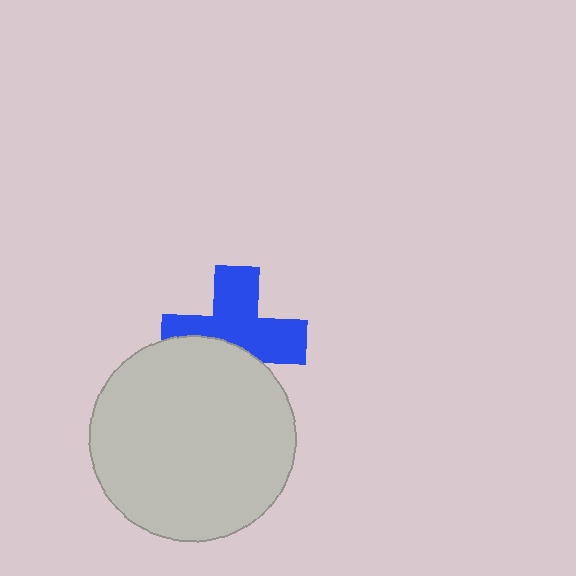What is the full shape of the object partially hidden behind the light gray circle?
The partially hidden object is a blue cross.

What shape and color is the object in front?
The object in front is a light gray circle.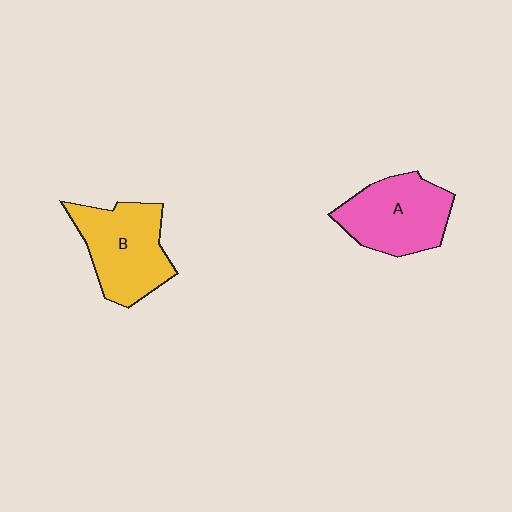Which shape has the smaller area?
Shape A (pink).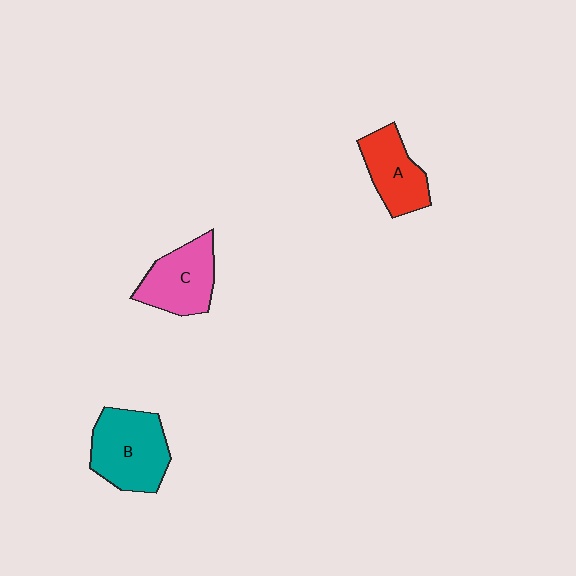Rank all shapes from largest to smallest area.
From largest to smallest: B (teal), C (pink), A (red).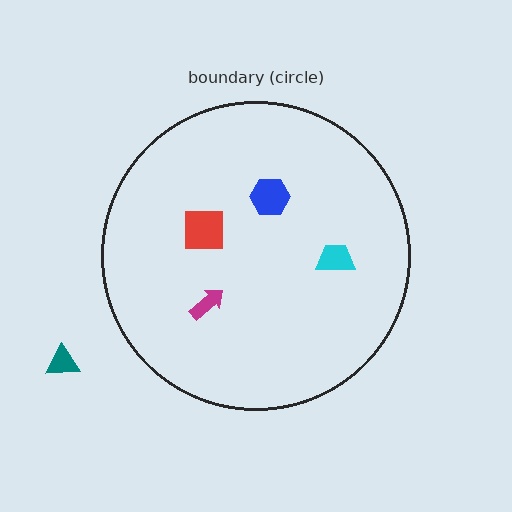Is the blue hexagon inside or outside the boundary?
Inside.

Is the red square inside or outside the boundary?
Inside.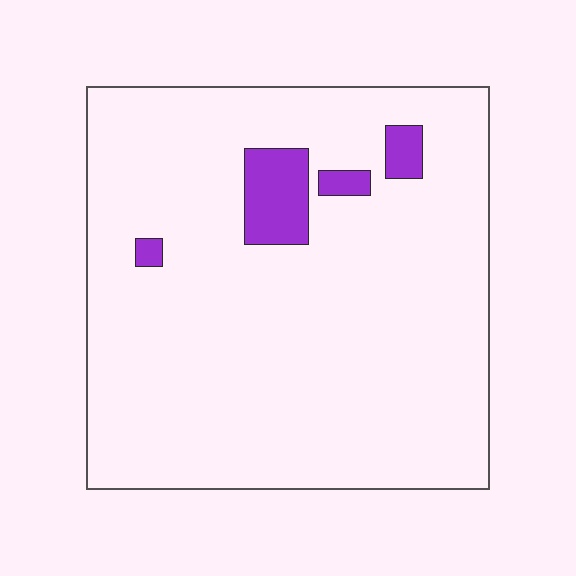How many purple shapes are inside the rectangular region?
4.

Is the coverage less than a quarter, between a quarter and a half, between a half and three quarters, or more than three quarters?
Less than a quarter.